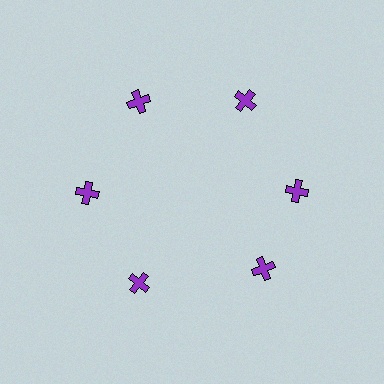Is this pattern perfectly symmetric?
No. The 6 purple crosses are arranged in a ring, but one element near the 5 o'clock position is rotated out of alignment along the ring, breaking the 6-fold rotational symmetry.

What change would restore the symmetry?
The symmetry would be restored by rotating it back into even spacing with its neighbors so that all 6 crosses sit at equal angles and equal distance from the center.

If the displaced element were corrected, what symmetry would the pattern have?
It would have 6-fold rotational symmetry — the pattern would map onto itself every 60 degrees.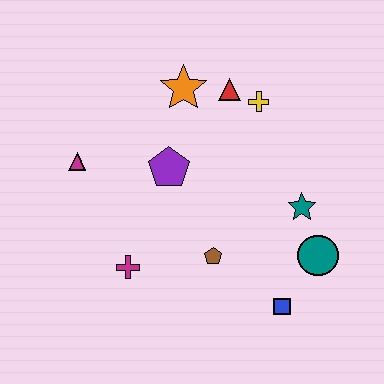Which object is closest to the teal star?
The teal circle is closest to the teal star.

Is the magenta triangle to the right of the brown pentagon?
No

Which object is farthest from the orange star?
The blue square is farthest from the orange star.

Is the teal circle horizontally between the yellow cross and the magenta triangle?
No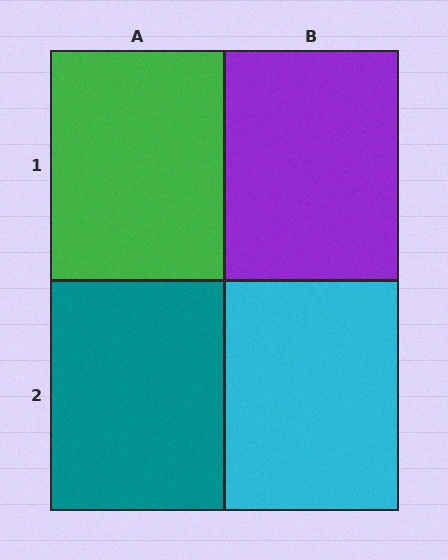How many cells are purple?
1 cell is purple.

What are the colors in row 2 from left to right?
Teal, cyan.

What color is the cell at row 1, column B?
Purple.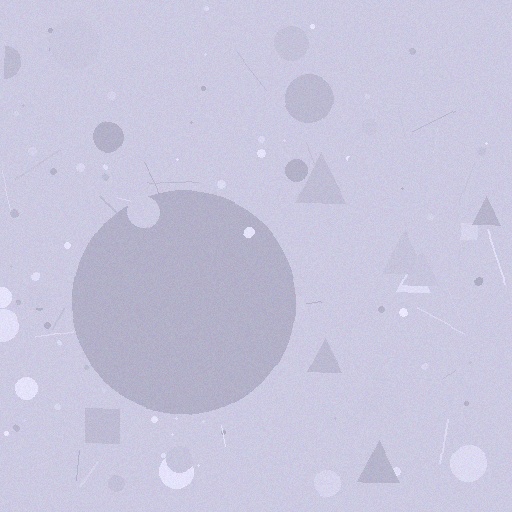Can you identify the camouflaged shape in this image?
The camouflaged shape is a circle.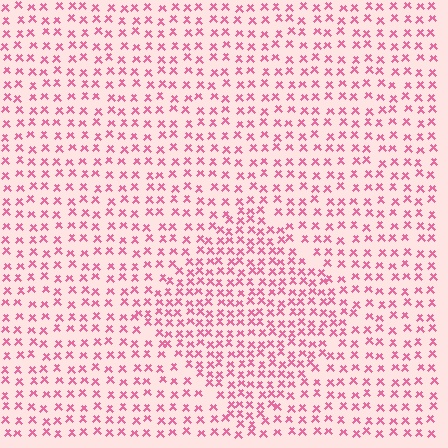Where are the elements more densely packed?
The elements are more densely packed inside the diamond boundary.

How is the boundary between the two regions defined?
The boundary is defined by a change in element density (approximately 1.6x ratio). All elements are the same color, size, and shape.